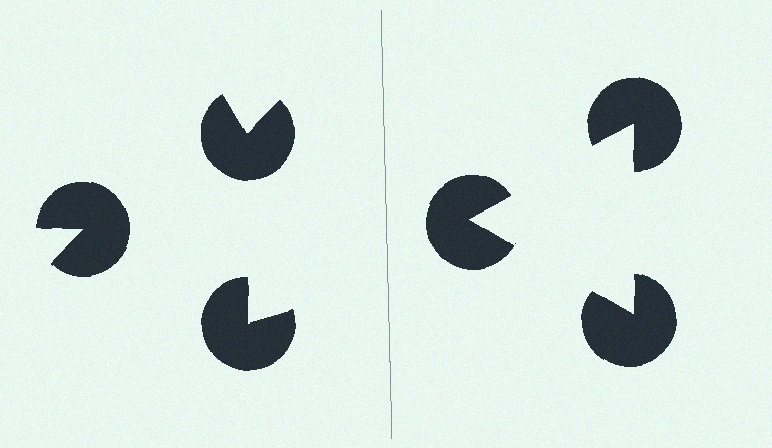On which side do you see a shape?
An illusory triangle appears on the right side. On the left side the wedge cuts are rotated, so no coherent shape forms.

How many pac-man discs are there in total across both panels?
6 — 3 on each side.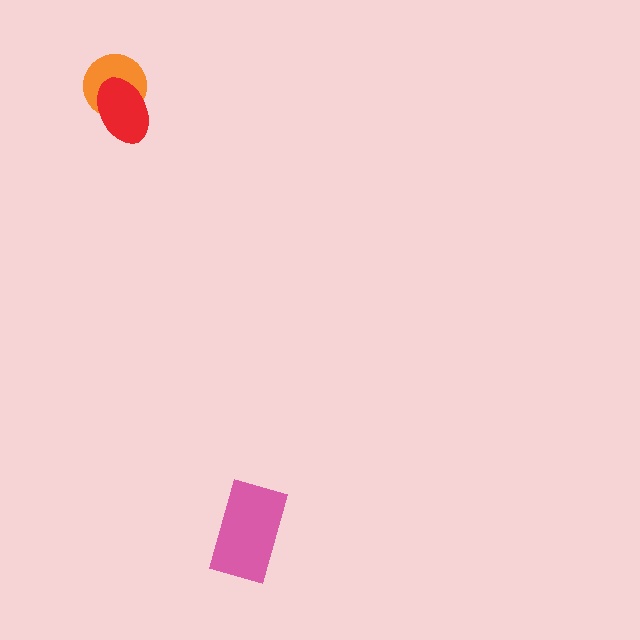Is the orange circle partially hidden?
Yes, it is partially covered by another shape.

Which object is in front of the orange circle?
The red ellipse is in front of the orange circle.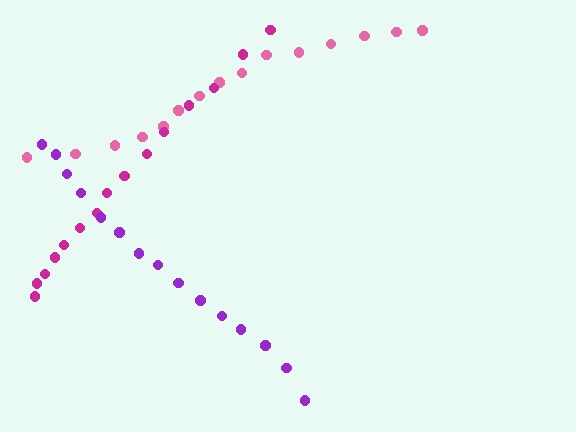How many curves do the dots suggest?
There are 3 distinct paths.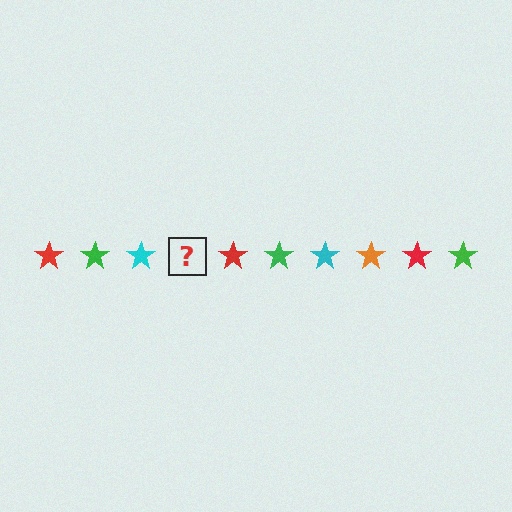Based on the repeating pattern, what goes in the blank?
The blank should be an orange star.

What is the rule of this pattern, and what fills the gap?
The rule is that the pattern cycles through red, green, cyan, orange stars. The gap should be filled with an orange star.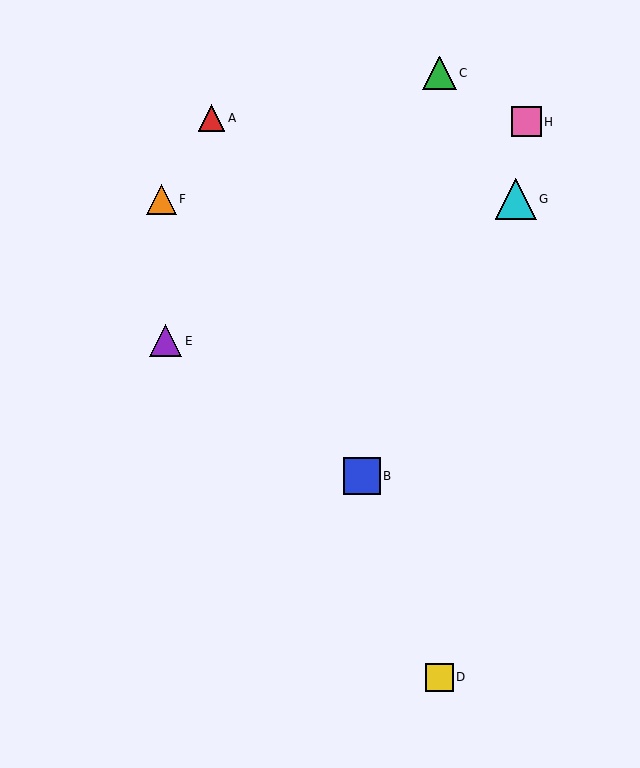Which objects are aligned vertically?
Objects C, D are aligned vertically.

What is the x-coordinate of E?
Object E is at x≈165.